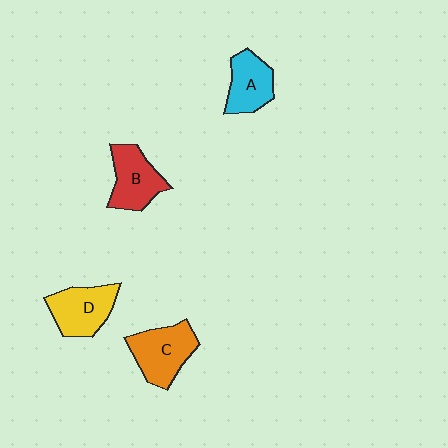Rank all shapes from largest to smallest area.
From largest to smallest: C (orange), D (yellow), B (red), A (cyan).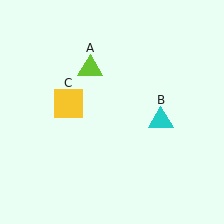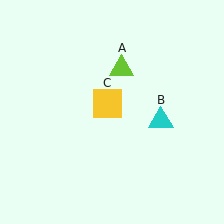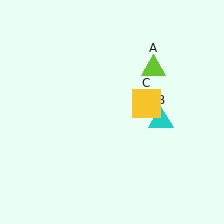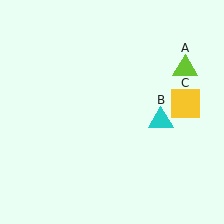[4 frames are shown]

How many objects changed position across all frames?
2 objects changed position: lime triangle (object A), yellow square (object C).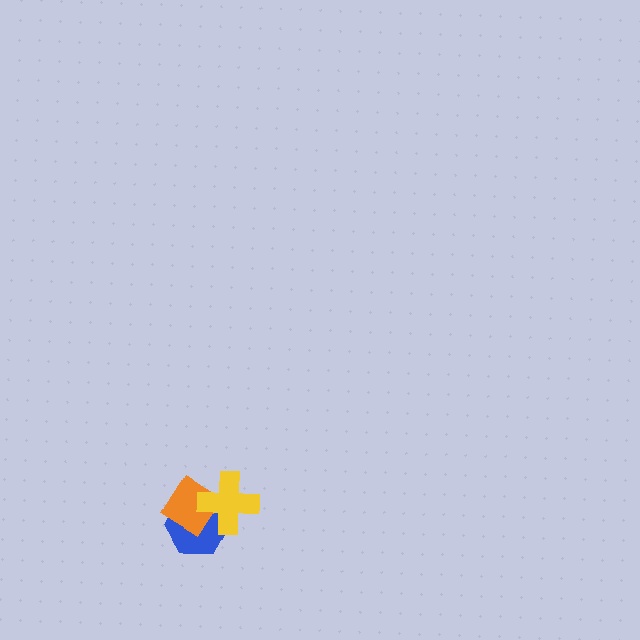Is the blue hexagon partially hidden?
Yes, it is partially covered by another shape.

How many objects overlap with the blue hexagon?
2 objects overlap with the blue hexagon.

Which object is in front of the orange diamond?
The yellow cross is in front of the orange diamond.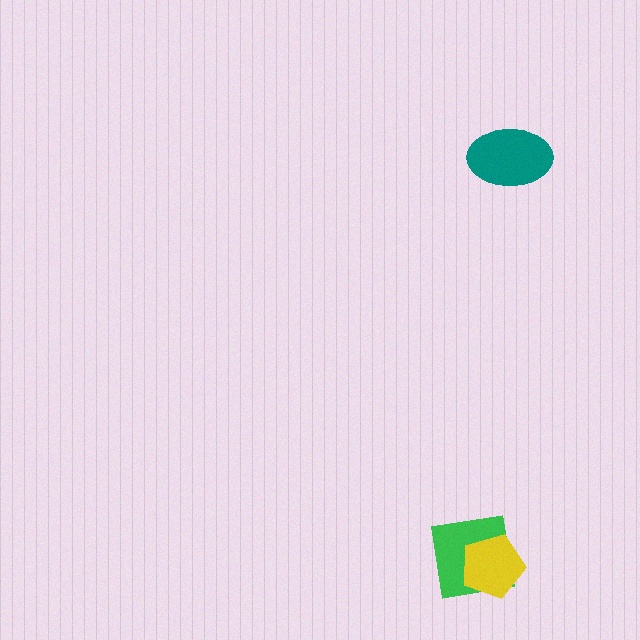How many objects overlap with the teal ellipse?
0 objects overlap with the teal ellipse.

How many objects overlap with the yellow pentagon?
1 object overlaps with the yellow pentagon.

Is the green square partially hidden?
Yes, it is partially covered by another shape.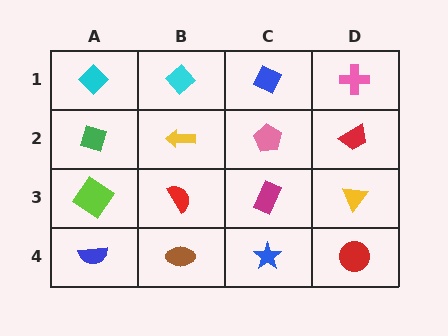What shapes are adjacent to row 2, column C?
A blue diamond (row 1, column C), a magenta rectangle (row 3, column C), a yellow arrow (row 2, column B), a red trapezoid (row 2, column D).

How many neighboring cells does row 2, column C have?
4.